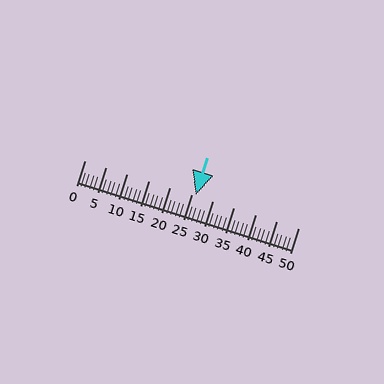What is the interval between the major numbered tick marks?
The major tick marks are spaced 5 units apart.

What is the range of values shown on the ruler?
The ruler shows values from 0 to 50.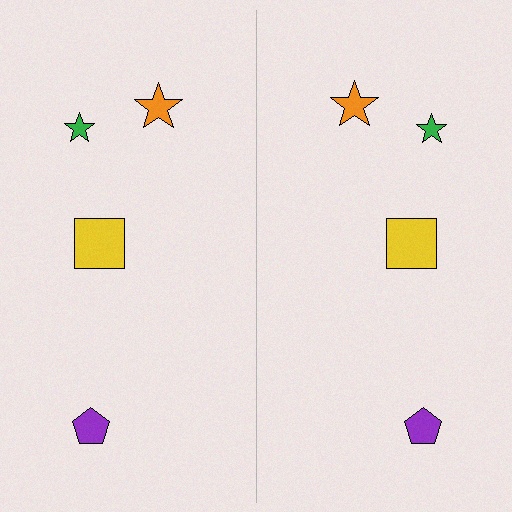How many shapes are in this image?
There are 8 shapes in this image.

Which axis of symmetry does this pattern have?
The pattern has a vertical axis of symmetry running through the center of the image.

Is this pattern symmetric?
Yes, this pattern has bilateral (reflection) symmetry.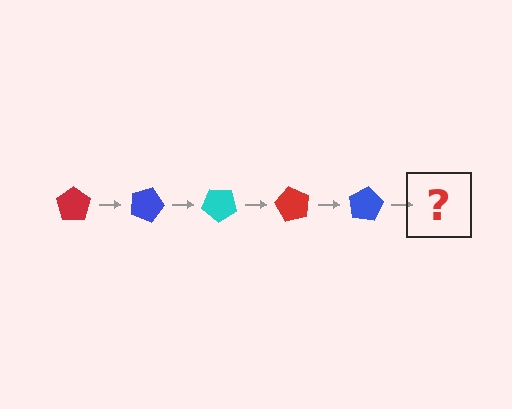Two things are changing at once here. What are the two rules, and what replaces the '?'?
The two rules are that it rotates 20 degrees each step and the color cycles through red, blue, and cyan. The '?' should be a cyan pentagon, rotated 100 degrees from the start.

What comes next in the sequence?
The next element should be a cyan pentagon, rotated 100 degrees from the start.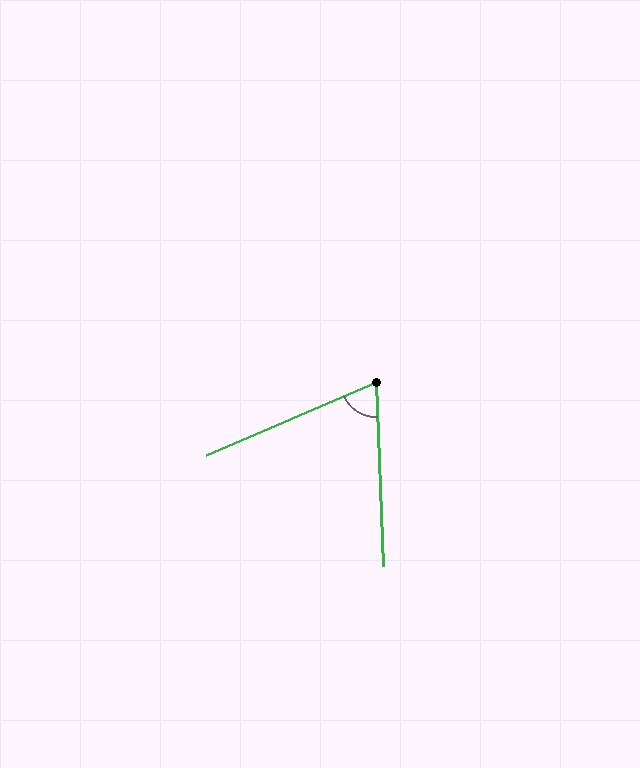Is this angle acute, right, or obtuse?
It is acute.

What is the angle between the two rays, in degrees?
Approximately 69 degrees.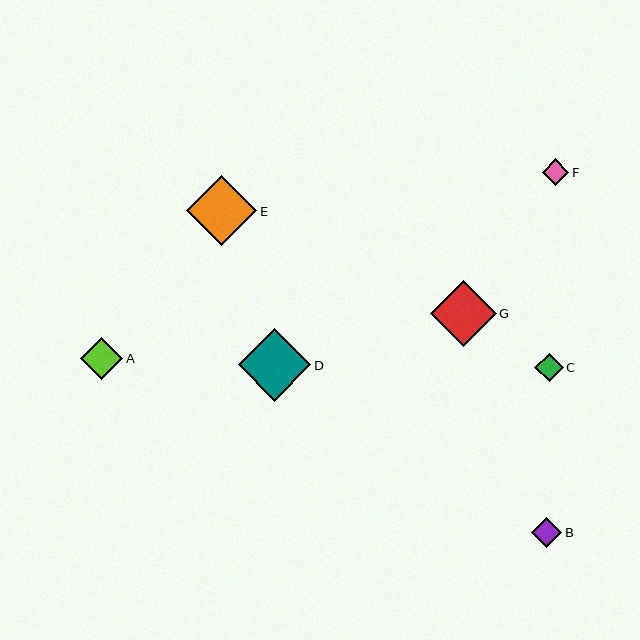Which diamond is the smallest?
Diamond F is the smallest with a size of approximately 26 pixels.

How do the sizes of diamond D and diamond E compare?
Diamond D and diamond E are approximately the same size.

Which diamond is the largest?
Diamond D is the largest with a size of approximately 72 pixels.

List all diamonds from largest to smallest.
From largest to smallest: D, E, G, A, B, C, F.